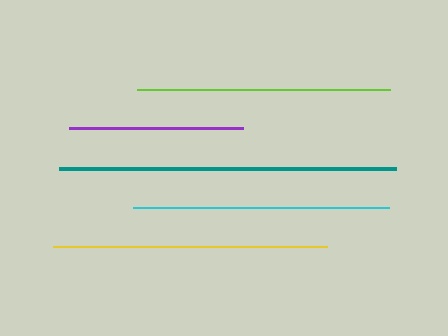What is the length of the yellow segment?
The yellow segment is approximately 274 pixels long.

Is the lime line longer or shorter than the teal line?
The teal line is longer than the lime line.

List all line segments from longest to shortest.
From longest to shortest: teal, yellow, cyan, lime, purple.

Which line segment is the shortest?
The purple line is the shortest at approximately 174 pixels.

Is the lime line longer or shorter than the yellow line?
The yellow line is longer than the lime line.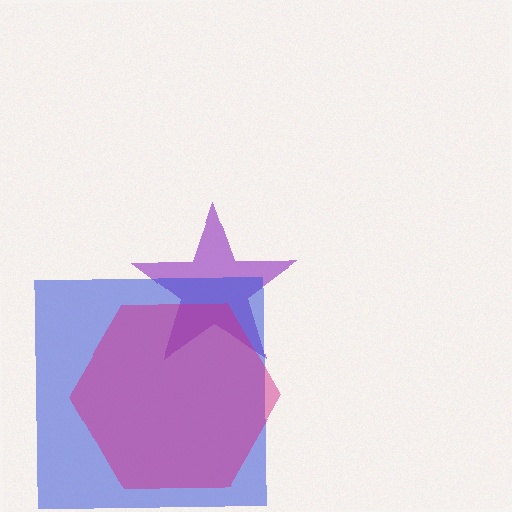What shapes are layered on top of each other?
The layered shapes are: a purple star, a blue square, a magenta hexagon.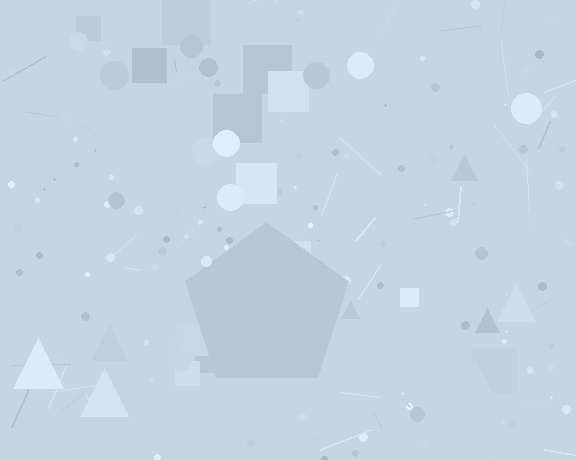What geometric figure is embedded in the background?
A pentagon is embedded in the background.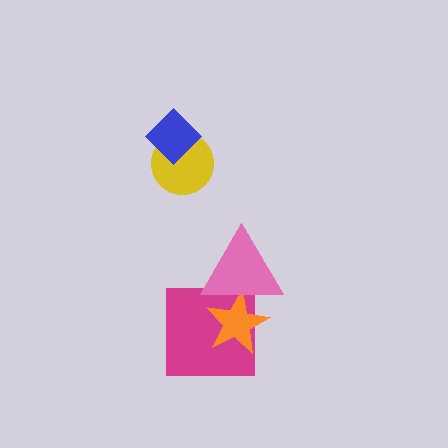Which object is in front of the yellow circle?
The blue diamond is in front of the yellow circle.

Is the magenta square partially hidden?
Yes, it is partially covered by another shape.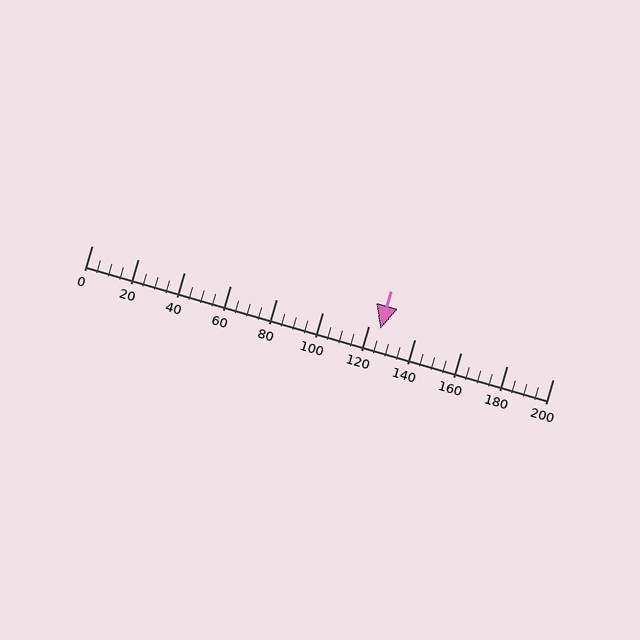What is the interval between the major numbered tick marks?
The major tick marks are spaced 20 units apart.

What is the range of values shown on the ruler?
The ruler shows values from 0 to 200.